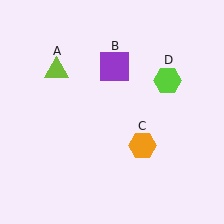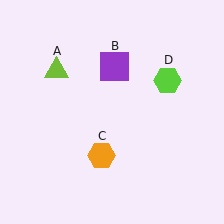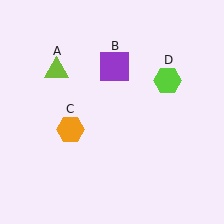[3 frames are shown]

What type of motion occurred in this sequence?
The orange hexagon (object C) rotated clockwise around the center of the scene.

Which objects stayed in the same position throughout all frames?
Lime triangle (object A) and purple square (object B) and lime hexagon (object D) remained stationary.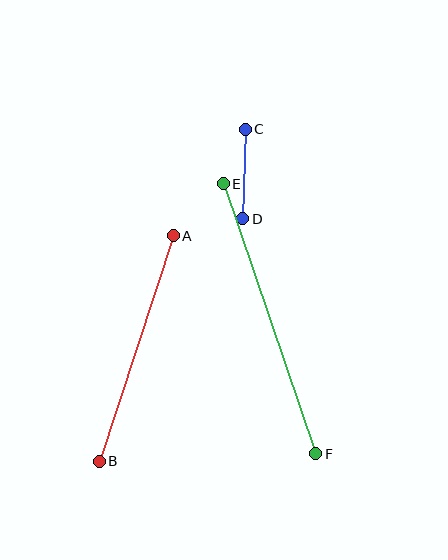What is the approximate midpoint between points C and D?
The midpoint is at approximately (244, 174) pixels.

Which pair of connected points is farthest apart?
Points E and F are farthest apart.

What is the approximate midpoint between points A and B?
The midpoint is at approximately (136, 349) pixels.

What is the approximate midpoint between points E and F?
The midpoint is at approximately (269, 319) pixels.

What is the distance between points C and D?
The distance is approximately 90 pixels.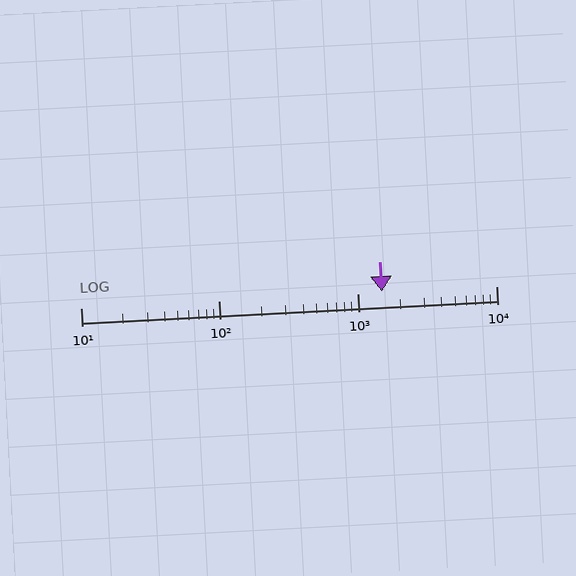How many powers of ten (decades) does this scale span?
The scale spans 3 decades, from 10 to 10000.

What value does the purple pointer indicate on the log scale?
The pointer indicates approximately 1500.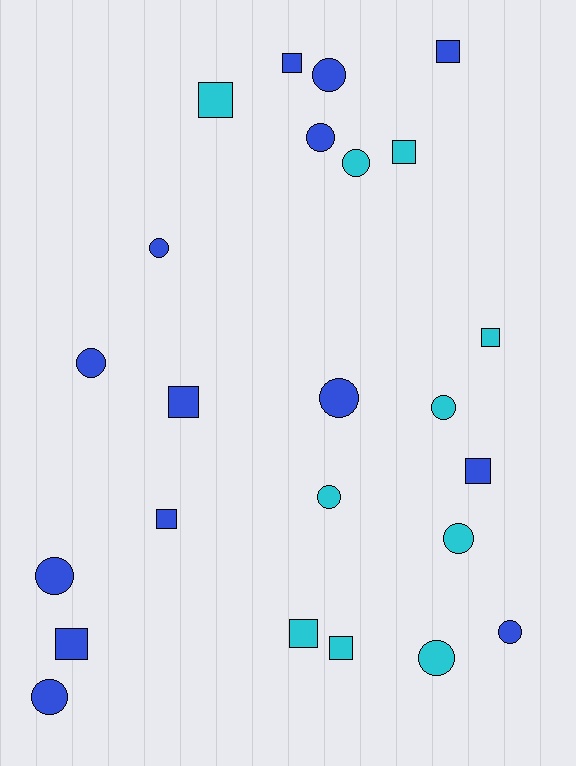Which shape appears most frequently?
Circle, with 13 objects.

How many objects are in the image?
There are 24 objects.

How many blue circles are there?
There are 8 blue circles.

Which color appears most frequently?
Blue, with 14 objects.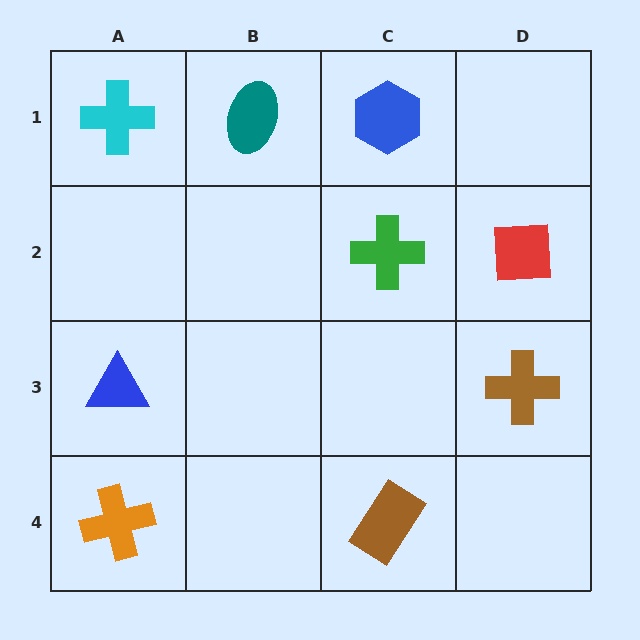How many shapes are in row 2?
2 shapes.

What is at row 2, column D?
A red square.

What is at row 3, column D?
A brown cross.